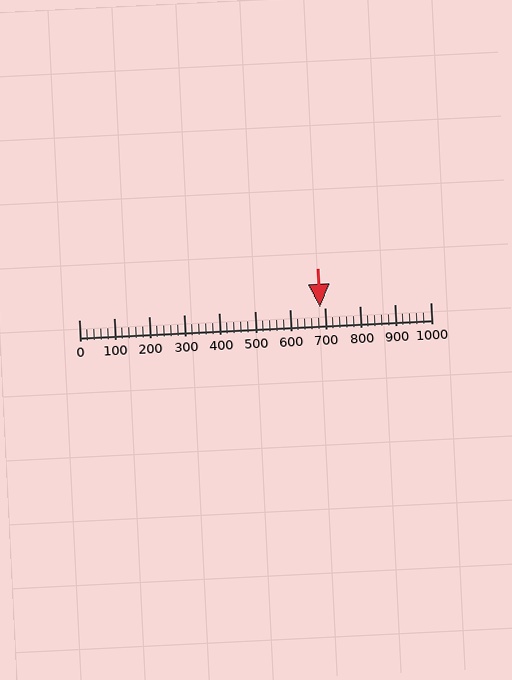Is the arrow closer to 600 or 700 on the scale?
The arrow is closer to 700.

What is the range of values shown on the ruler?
The ruler shows values from 0 to 1000.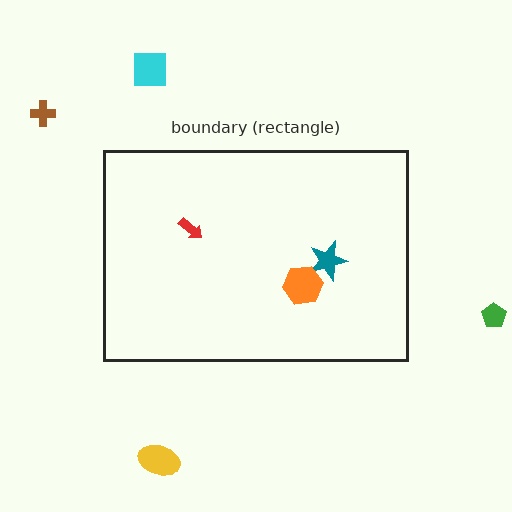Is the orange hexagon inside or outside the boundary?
Inside.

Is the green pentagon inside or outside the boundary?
Outside.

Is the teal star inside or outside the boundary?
Inside.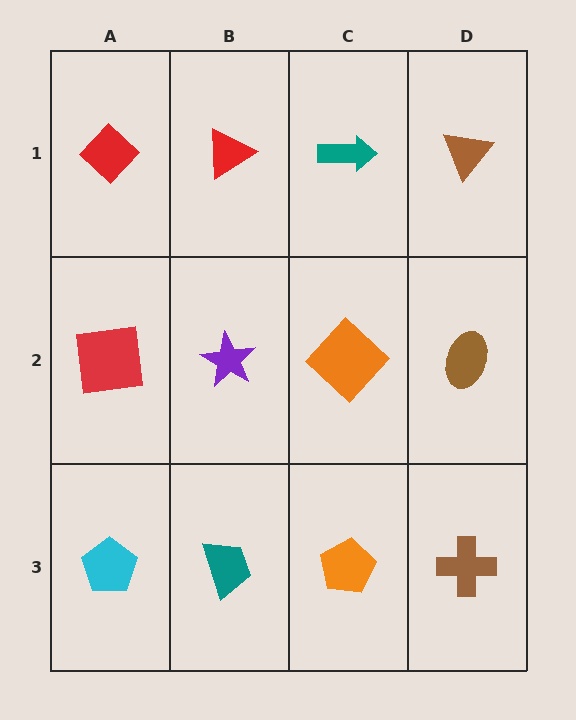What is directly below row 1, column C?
An orange diamond.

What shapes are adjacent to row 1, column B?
A purple star (row 2, column B), a red diamond (row 1, column A), a teal arrow (row 1, column C).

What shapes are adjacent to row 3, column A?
A red square (row 2, column A), a teal trapezoid (row 3, column B).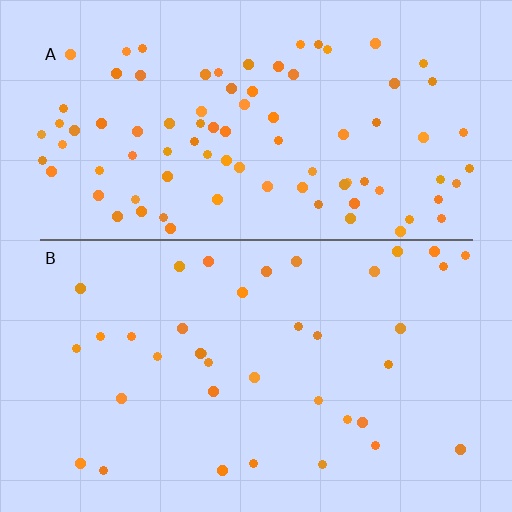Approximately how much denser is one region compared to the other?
Approximately 2.3× — region A over region B.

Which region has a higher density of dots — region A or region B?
A (the top).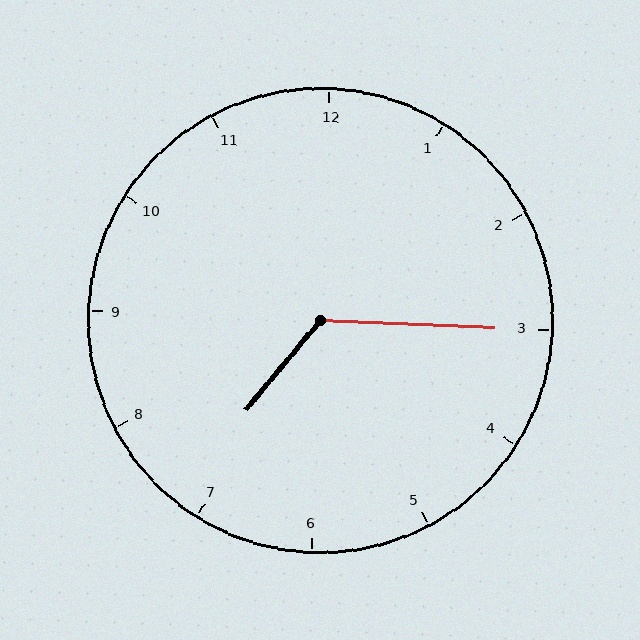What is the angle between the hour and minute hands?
Approximately 128 degrees.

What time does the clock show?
7:15.